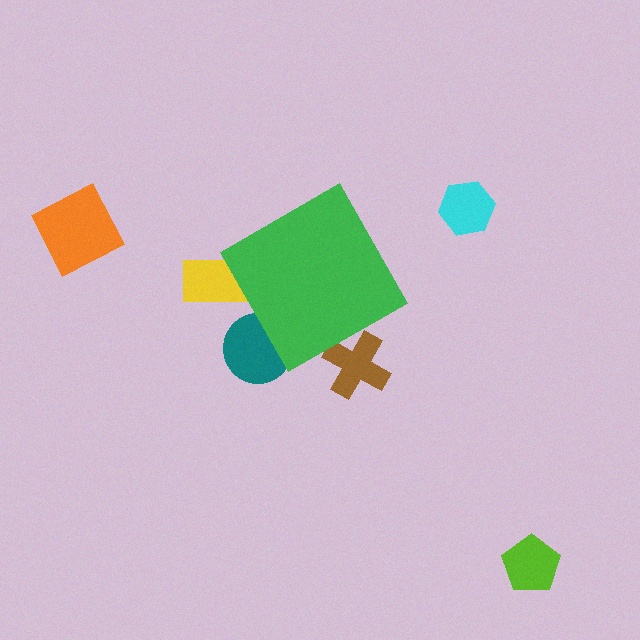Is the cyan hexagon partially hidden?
No, the cyan hexagon is fully visible.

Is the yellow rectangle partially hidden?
Yes, the yellow rectangle is partially hidden behind the green diamond.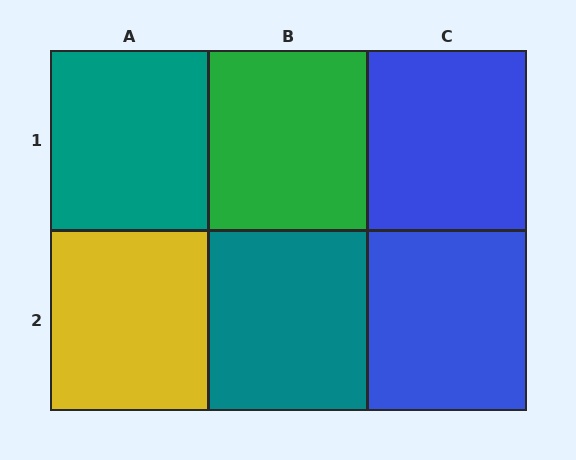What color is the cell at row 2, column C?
Blue.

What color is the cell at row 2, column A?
Yellow.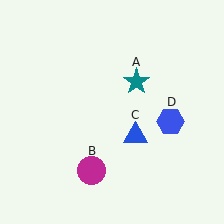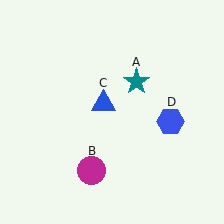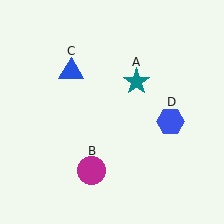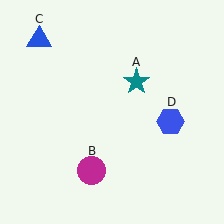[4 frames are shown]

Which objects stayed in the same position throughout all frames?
Teal star (object A) and magenta circle (object B) and blue hexagon (object D) remained stationary.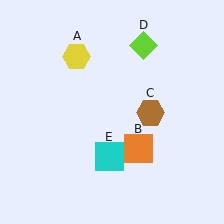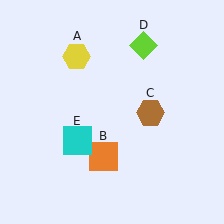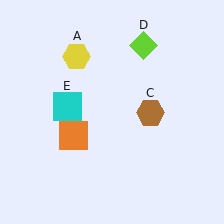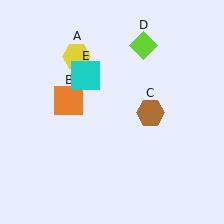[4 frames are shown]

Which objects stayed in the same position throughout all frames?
Yellow hexagon (object A) and brown hexagon (object C) and lime diamond (object D) remained stationary.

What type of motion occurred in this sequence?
The orange square (object B), cyan square (object E) rotated clockwise around the center of the scene.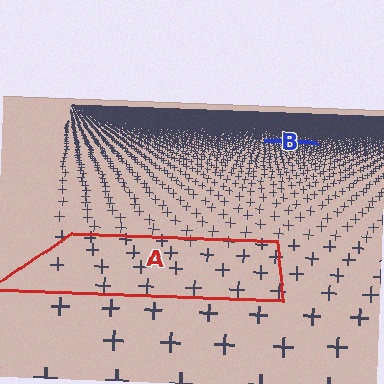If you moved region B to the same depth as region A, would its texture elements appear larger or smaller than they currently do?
They would appear larger. At a closer depth, the same texture elements are projected at a bigger on-screen size.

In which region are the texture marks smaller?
The texture marks are smaller in region B, because it is farther away.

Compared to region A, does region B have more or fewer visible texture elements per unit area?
Region B has more texture elements per unit area — they are packed more densely because it is farther away.